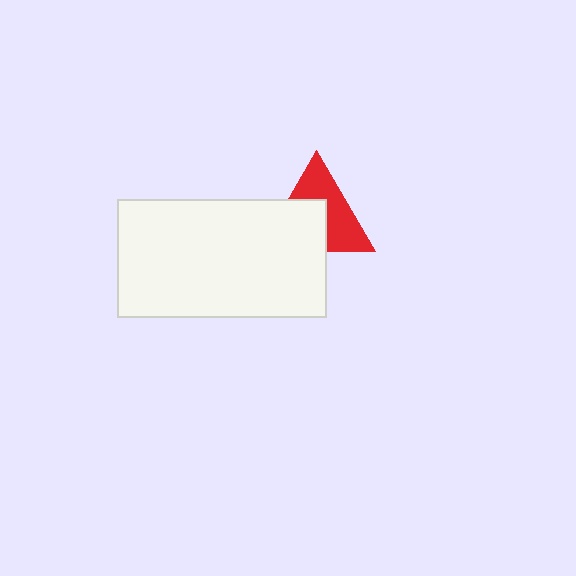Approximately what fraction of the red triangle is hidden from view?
Roughly 47% of the red triangle is hidden behind the white rectangle.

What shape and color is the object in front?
The object in front is a white rectangle.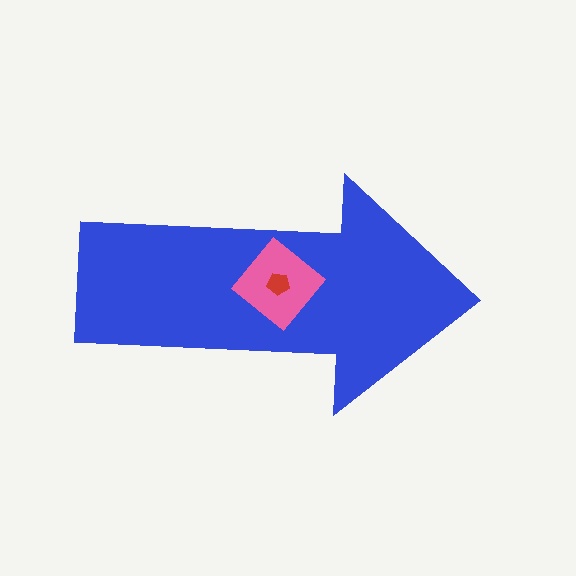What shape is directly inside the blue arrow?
The pink diamond.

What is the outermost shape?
The blue arrow.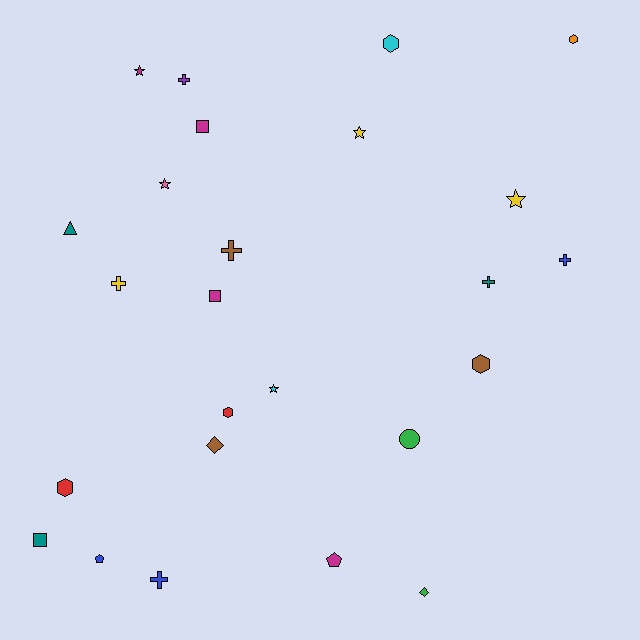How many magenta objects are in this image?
There are 4 magenta objects.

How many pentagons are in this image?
There are 2 pentagons.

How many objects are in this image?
There are 25 objects.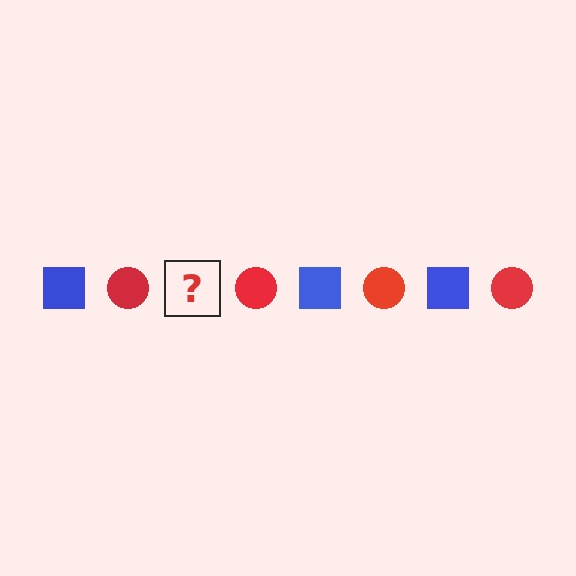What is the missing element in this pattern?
The missing element is a blue square.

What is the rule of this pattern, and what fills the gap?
The rule is that the pattern alternates between blue square and red circle. The gap should be filled with a blue square.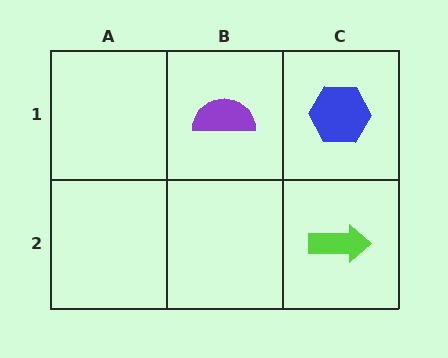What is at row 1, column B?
A purple semicircle.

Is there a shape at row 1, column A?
No, that cell is empty.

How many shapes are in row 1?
2 shapes.